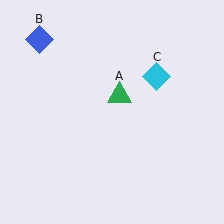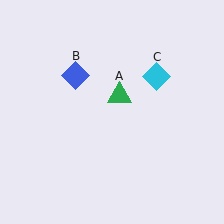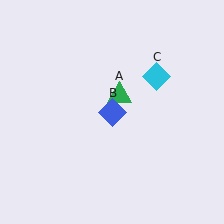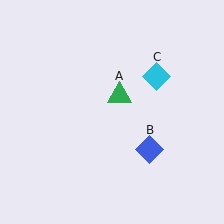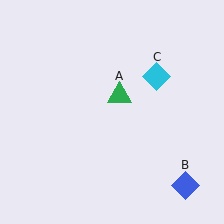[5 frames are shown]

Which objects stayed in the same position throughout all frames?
Green triangle (object A) and cyan diamond (object C) remained stationary.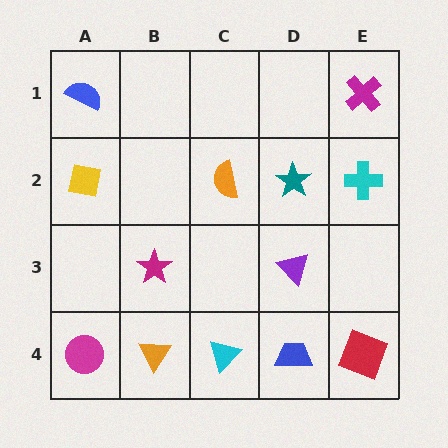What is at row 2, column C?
An orange semicircle.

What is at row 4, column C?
A cyan triangle.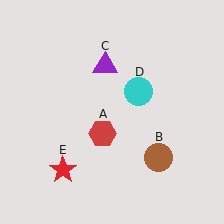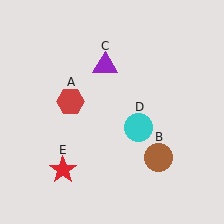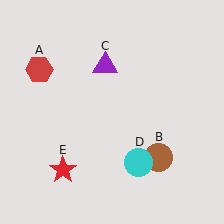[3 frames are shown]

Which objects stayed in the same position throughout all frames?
Brown circle (object B) and purple triangle (object C) and red star (object E) remained stationary.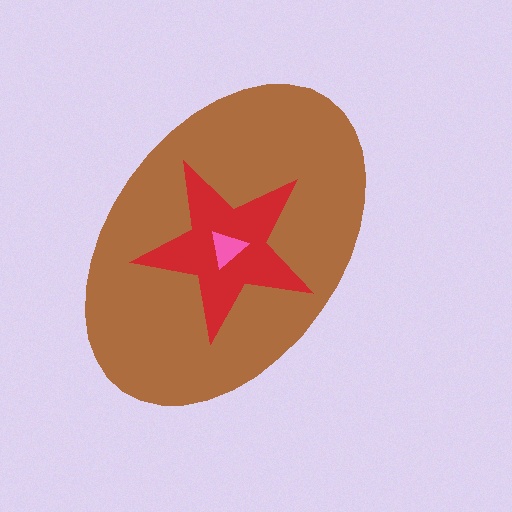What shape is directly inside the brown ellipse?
The red star.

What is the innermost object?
The pink triangle.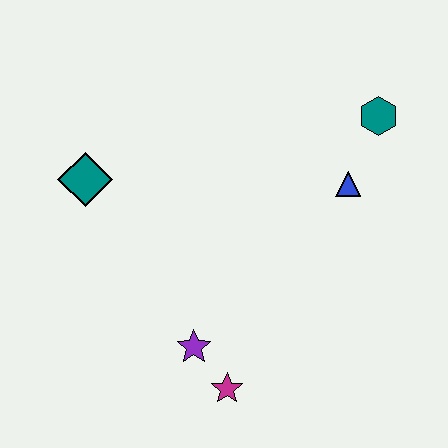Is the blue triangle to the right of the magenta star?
Yes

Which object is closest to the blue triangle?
The teal hexagon is closest to the blue triangle.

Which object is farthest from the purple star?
The teal hexagon is farthest from the purple star.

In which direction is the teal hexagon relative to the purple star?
The teal hexagon is above the purple star.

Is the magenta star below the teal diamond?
Yes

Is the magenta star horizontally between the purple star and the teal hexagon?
Yes